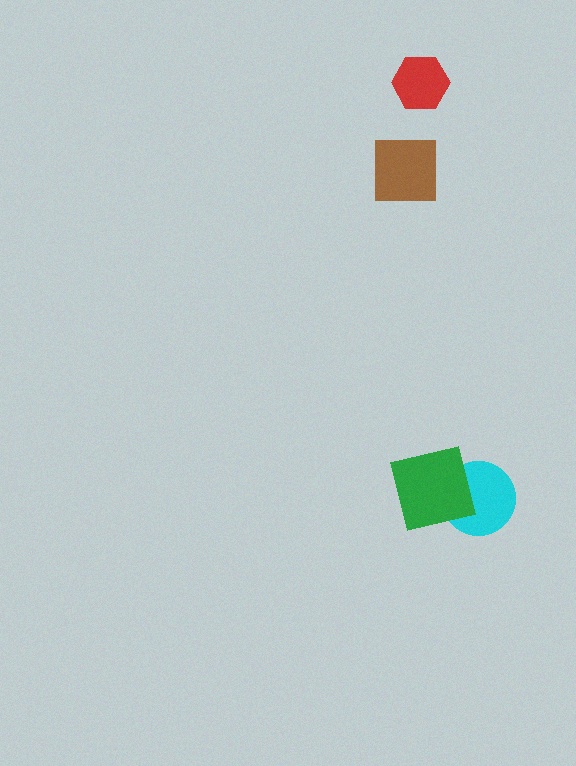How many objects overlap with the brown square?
0 objects overlap with the brown square.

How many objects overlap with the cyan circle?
1 object overlaps with the cyan circle.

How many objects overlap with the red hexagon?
0 objects overlap with the red hexagon.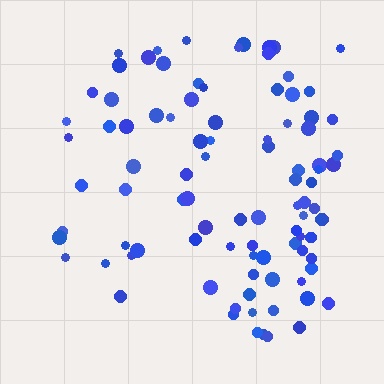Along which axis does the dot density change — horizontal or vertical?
Horizontal.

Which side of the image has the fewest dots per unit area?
The left.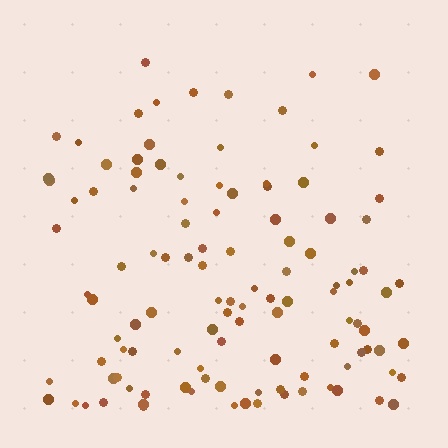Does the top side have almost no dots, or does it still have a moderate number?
Still a moderate number, just noticeably fewer than the bottom.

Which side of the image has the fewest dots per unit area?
The top.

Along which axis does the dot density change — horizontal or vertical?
Vertical.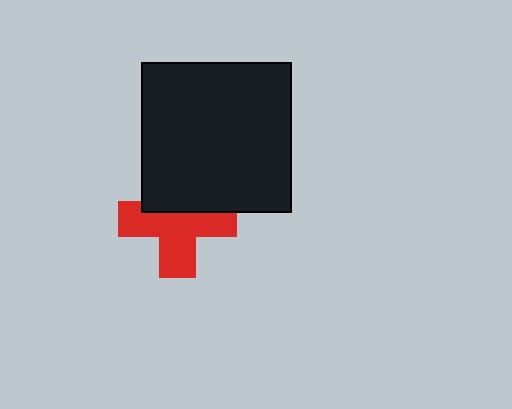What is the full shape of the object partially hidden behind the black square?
The partially hidden object is a red cross.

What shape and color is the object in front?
The object in front is a black square.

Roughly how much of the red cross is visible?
About half of it is visible (roughly 63%).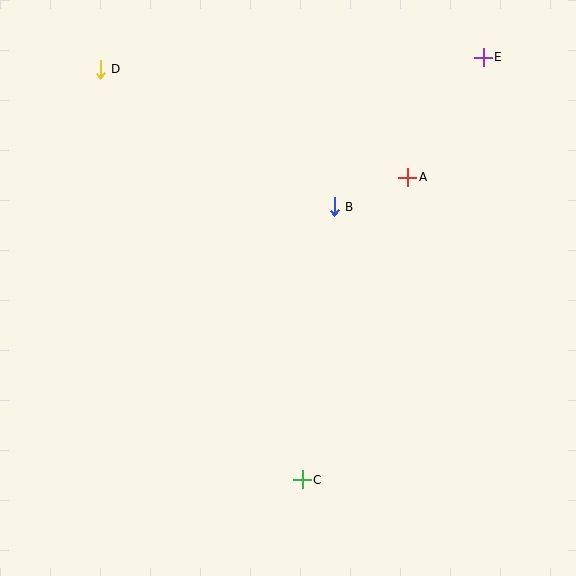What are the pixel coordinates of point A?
Point A is at (407, 177).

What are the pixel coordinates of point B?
Point B is at (334, 207).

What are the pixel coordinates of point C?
Point C is at (302, 480).